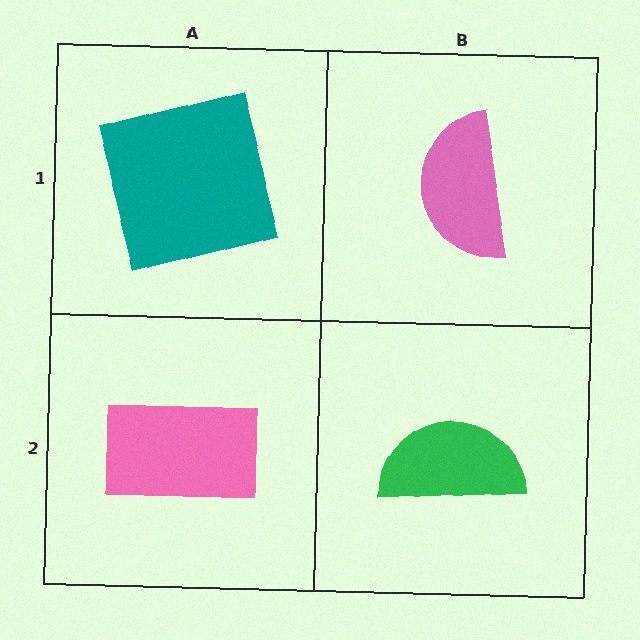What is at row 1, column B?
A pink semicircle.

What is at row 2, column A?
A pink rectangle.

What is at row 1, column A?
A teal square.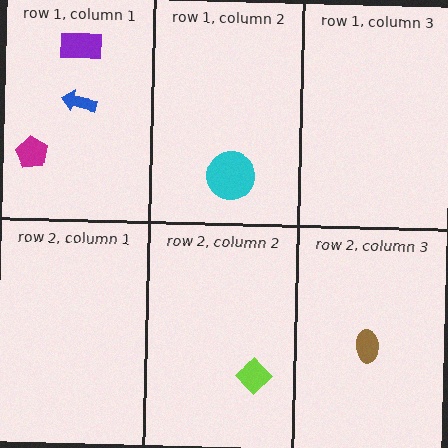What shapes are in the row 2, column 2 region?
The lime diamond.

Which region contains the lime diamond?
The row 2, column 2 region.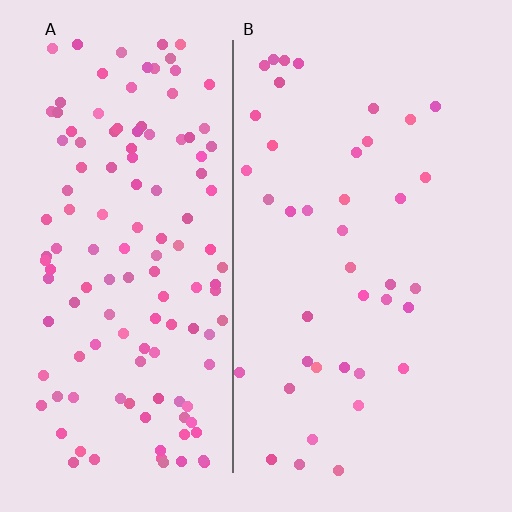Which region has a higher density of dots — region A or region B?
A (the left).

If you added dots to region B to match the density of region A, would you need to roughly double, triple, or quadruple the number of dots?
Approximately triple.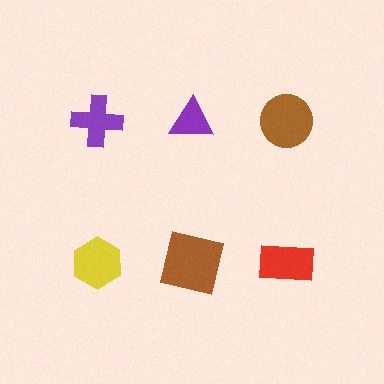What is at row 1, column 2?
A purple triangle.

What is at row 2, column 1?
A yellow hexagon.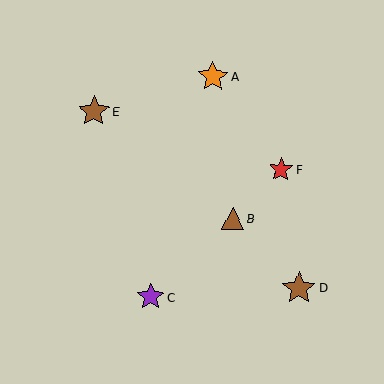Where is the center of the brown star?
The center of the brown star is at (94, 111).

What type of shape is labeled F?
Shape F is a red star.